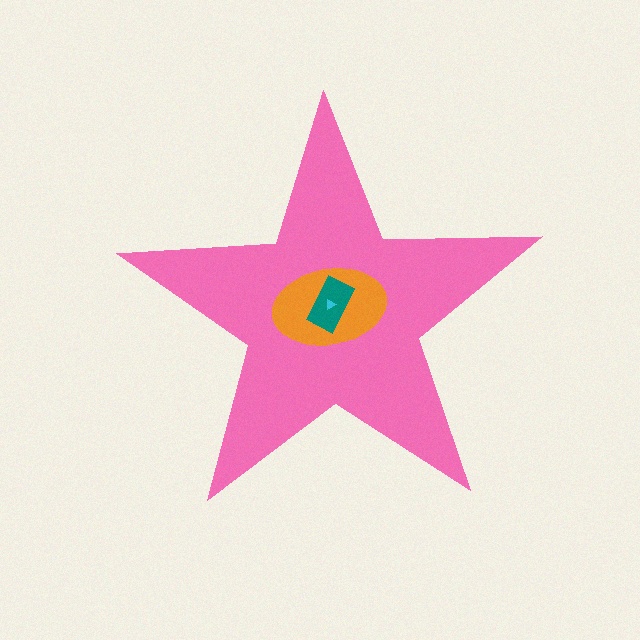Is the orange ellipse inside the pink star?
Yes.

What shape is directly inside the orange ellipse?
The teal rectangle.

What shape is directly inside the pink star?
The orange ellipse.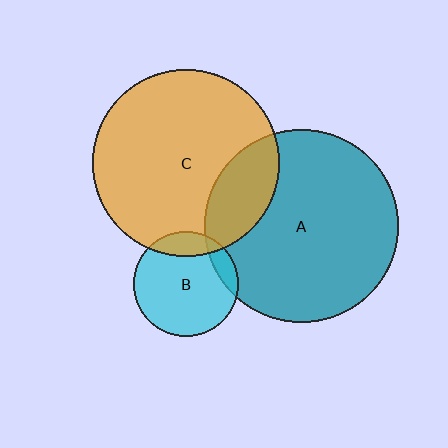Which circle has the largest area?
Circle A (teal).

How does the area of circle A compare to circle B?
Approximately 3.4 times.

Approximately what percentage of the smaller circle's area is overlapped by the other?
Approximately 10%.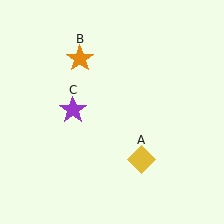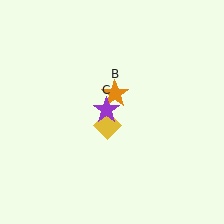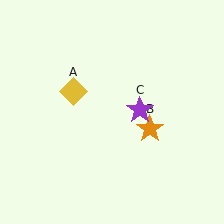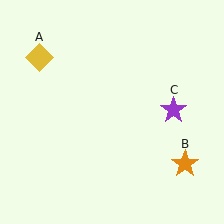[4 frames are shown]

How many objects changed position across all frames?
3 objects changed position: yellow diamond (object A), orange star (object B), purple star (object C).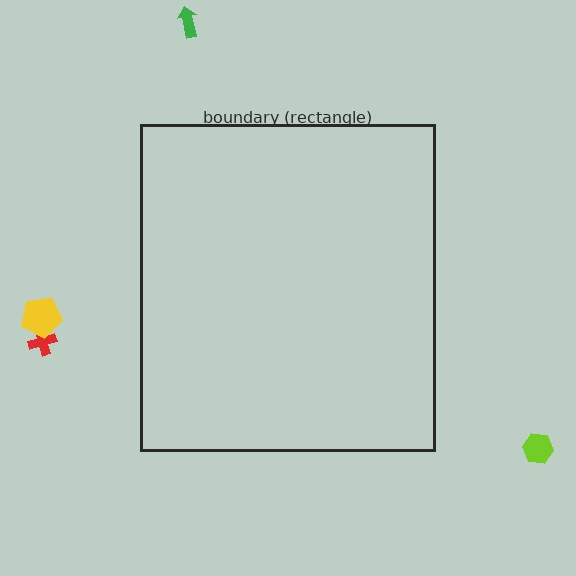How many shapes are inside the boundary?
0 inside, 4 outside.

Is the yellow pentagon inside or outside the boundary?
Outside.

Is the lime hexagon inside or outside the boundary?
Outside.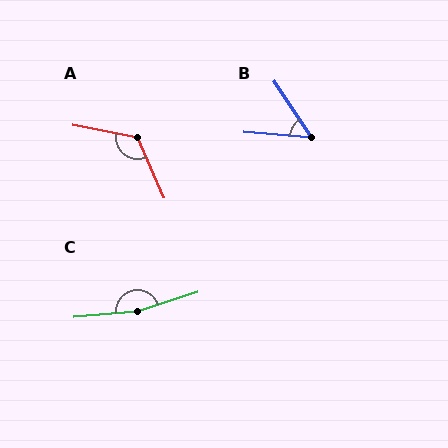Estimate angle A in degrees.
Approximately 125 degrees.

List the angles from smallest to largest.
B (52°), A (125°), C (167°).